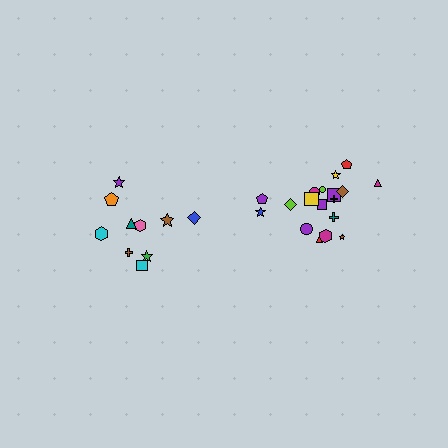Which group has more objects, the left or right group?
The right group.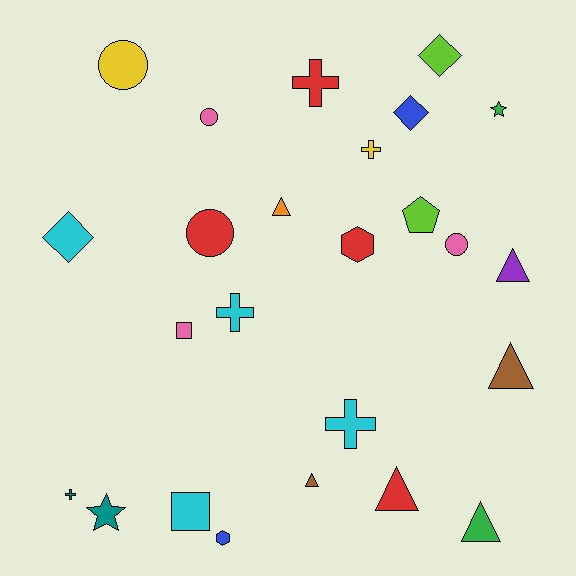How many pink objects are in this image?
There are 3 pink objects.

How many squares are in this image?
There are 2 squares.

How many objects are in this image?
There are 25 objects.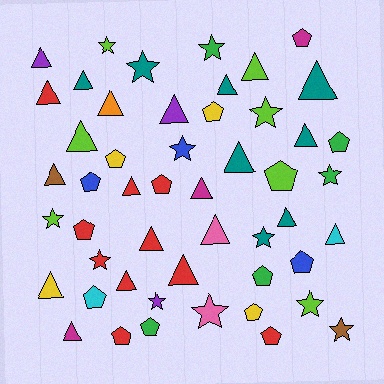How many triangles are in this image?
There are 22 triangles.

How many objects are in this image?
There are 50 objects.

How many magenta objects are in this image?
There are 3 magenta objects.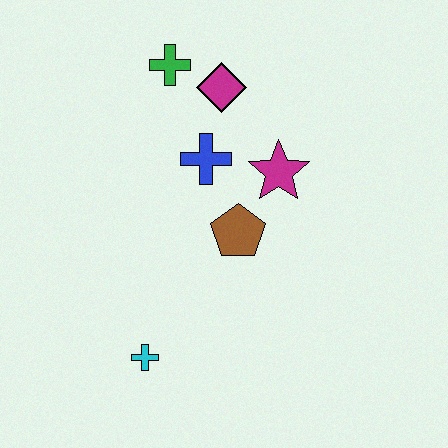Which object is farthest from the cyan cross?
The green cross is farthest from the cyan cross.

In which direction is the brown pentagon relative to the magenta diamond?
The brown pentagon is below the magenta diamond.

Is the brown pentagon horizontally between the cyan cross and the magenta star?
Yes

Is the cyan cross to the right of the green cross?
No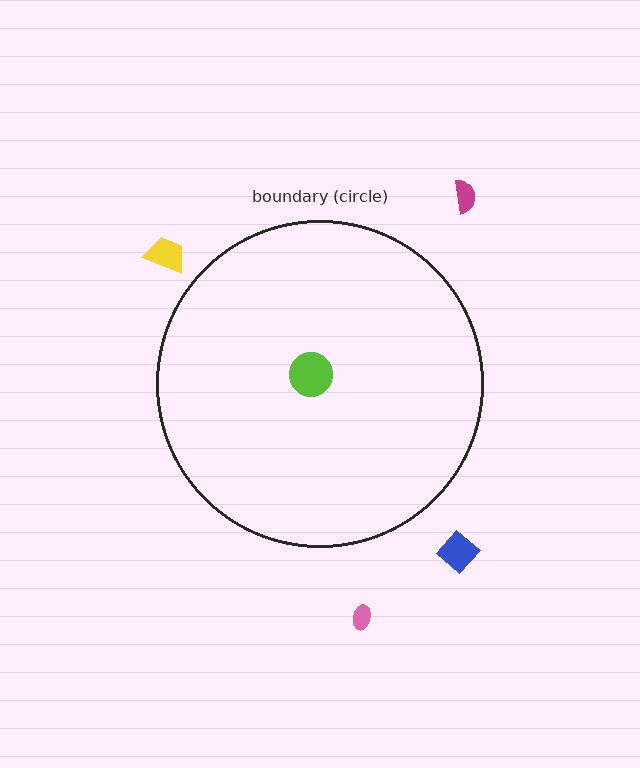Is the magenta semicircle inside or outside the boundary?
Outside.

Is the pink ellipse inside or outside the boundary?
Outside.